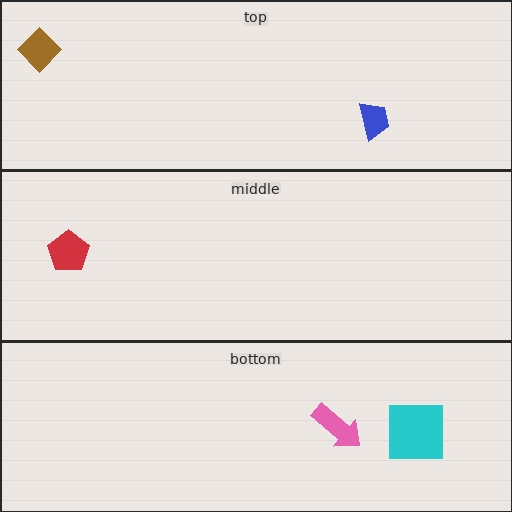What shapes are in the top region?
The blue trapezoid, the brown diamond.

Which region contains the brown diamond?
The top region.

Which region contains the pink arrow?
The bottom region.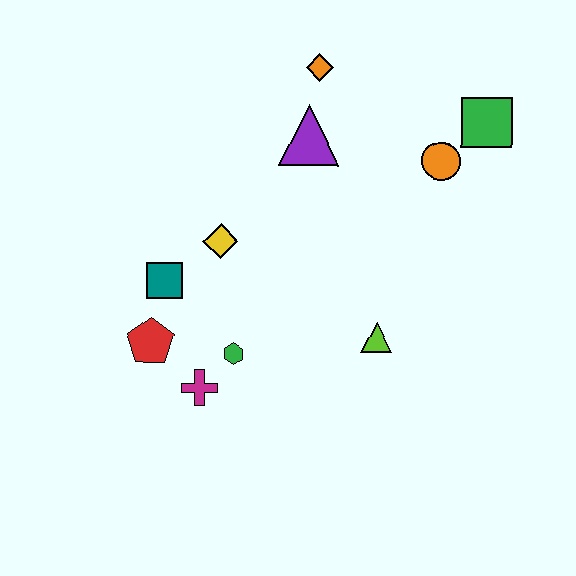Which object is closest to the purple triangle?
The orange diamond is closest to the purple triangle.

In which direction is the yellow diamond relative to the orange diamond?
The yellow diamond is below the orange diamond.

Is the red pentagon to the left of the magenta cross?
Yes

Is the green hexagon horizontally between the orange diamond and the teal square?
Yes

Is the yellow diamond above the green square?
No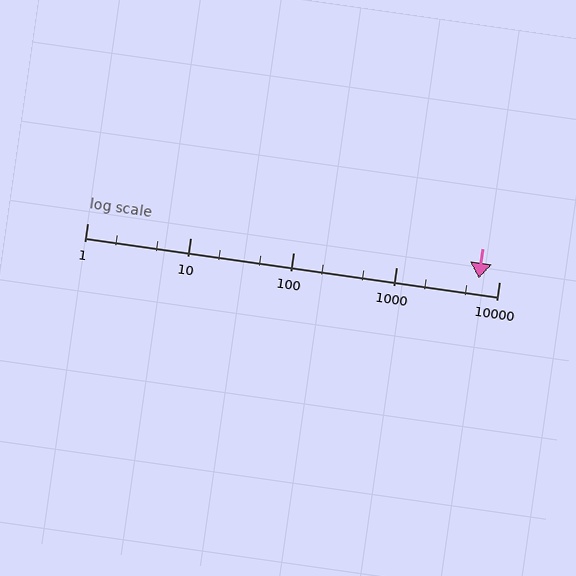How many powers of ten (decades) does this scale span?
The scale spans 4 decades, from 1 to 10000.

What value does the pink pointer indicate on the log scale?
The pointer indicates approximately 6300.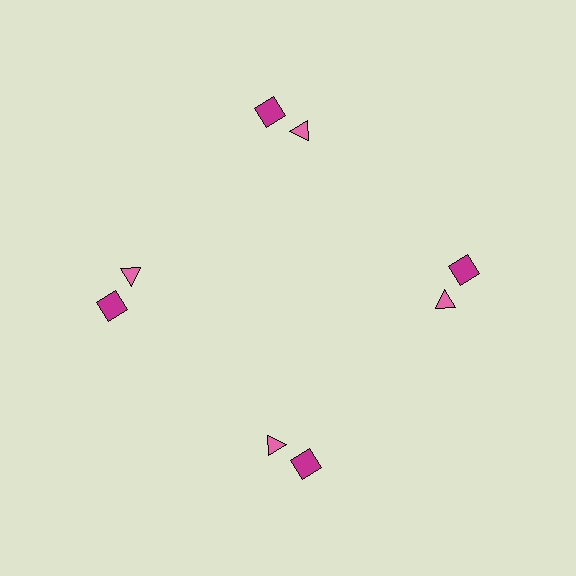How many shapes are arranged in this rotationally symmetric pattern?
There are 8 shapes, arranged in 4 groups of 2.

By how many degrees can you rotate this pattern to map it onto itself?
The pattern maps onto itself every 90 degrees of rotation.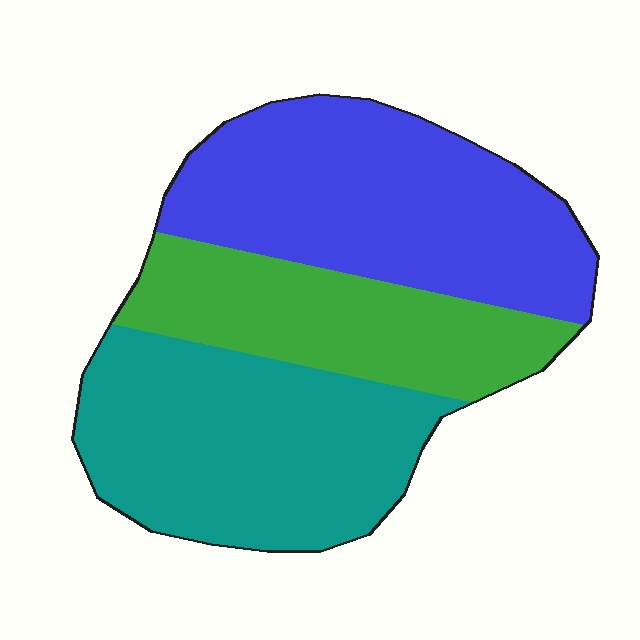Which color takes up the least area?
Green, at roughly 25%.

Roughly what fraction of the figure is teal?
Teal covers roughly 35% of the figure.